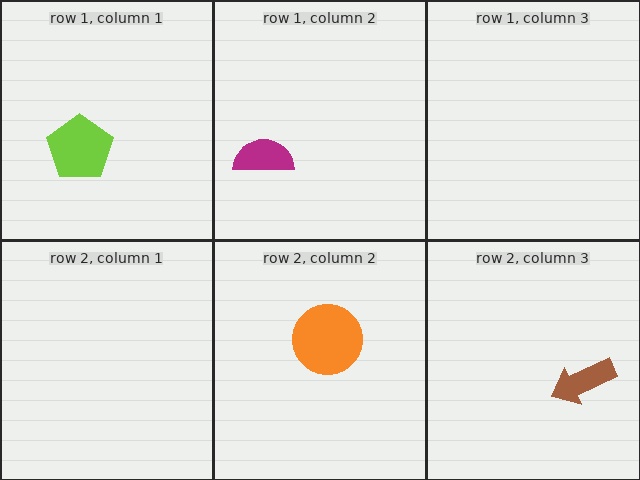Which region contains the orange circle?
The row 2, column 2 region.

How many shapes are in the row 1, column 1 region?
1.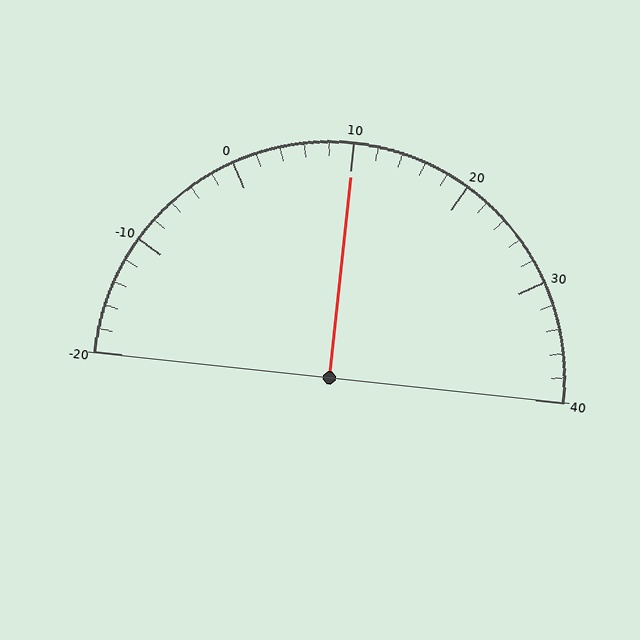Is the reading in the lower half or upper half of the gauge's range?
The reading is in the upper half of the range (-20 to 40).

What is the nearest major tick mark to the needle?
The nearest major tick mark is 10.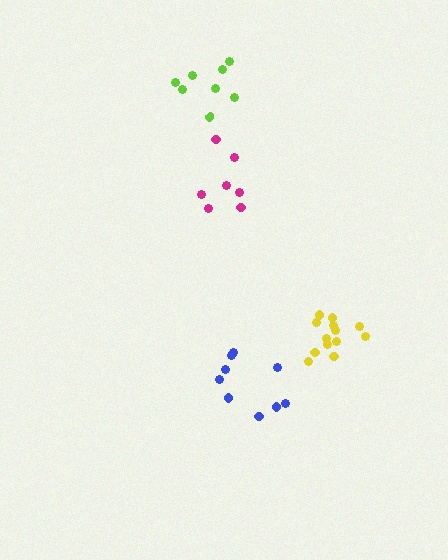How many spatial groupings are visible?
There are 4 spatial groupings.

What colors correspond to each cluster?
The clusters are colored: yellow, lime, magenta, blue.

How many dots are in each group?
Group 1: 13 dots, Group 2: 8 dots, Group 3: 7 dots, Group 4: 9 dots (37 total).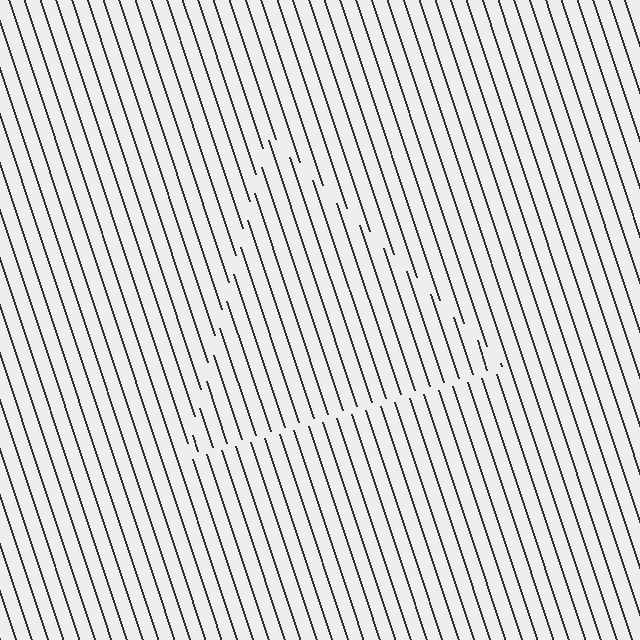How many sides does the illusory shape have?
3 sides — the line-ends trace a triangle.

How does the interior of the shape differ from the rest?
The interior of the shape contains the same grating, shifted by half a period — the contour is defined by the phase discontinuity where line-ends from the inner and outer gratings abut.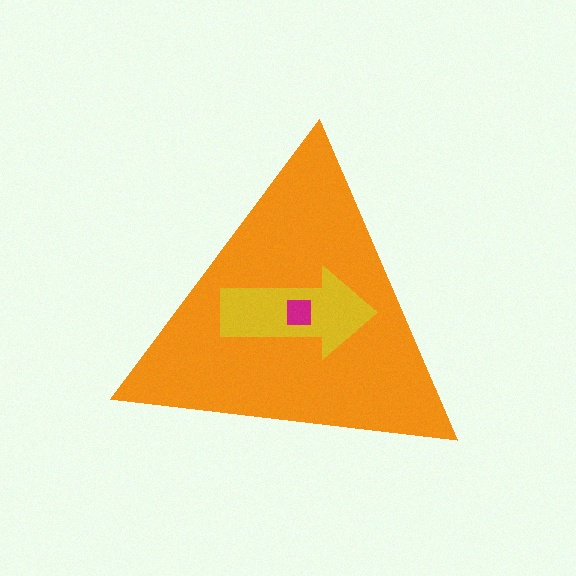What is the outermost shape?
The orange triangle.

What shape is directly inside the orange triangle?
The yellow arrow.